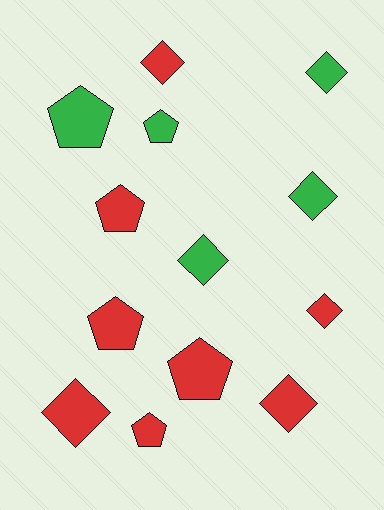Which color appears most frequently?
Red, with 8 objects.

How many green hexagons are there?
There are no green hexagons.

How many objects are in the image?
There are 13 objects.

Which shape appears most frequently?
Diamond, with 7 objects.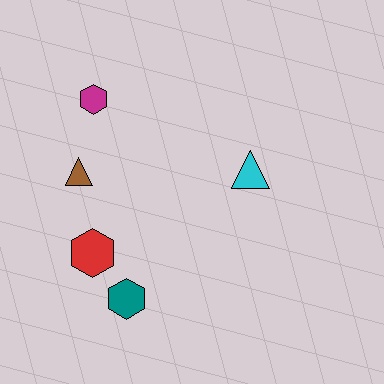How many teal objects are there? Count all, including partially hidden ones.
There is 1 teal object.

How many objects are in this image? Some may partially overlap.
There are 5 objects.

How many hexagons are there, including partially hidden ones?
There are 3 hexagons.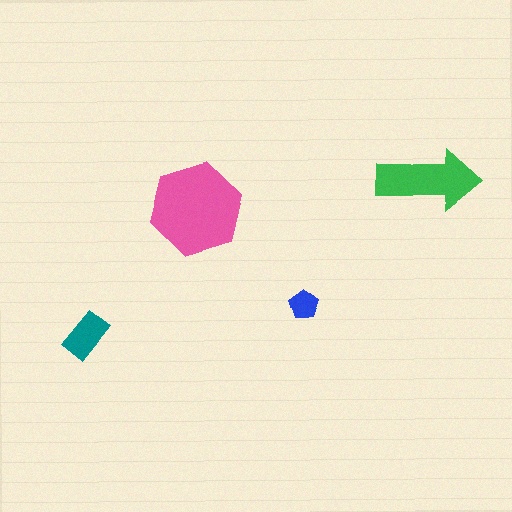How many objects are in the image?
There are 4 objects in the image.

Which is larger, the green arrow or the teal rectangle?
The green arrow.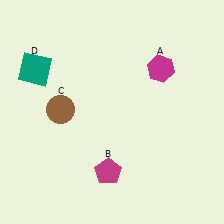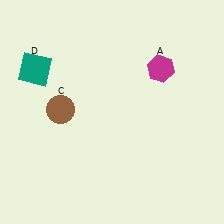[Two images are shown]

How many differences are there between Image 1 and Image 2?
There is 1 difference between the two images.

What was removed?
The magenta pentagon (B) was removed in Image 2.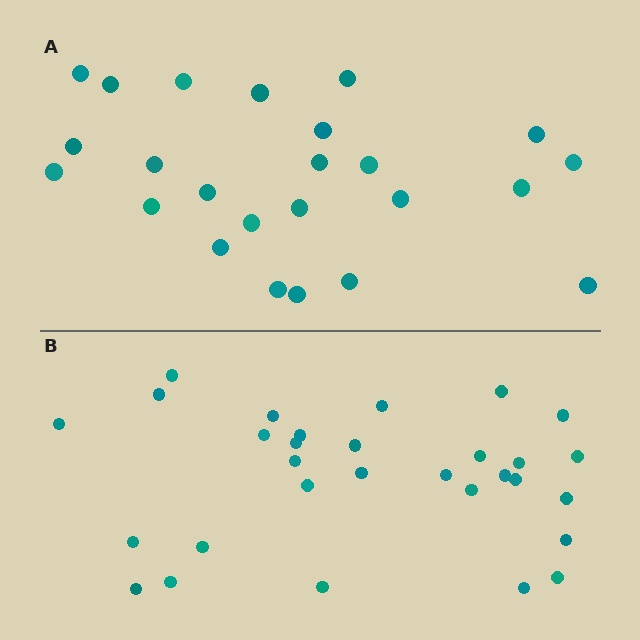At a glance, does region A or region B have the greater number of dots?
Region B (the bottom region) has more dots.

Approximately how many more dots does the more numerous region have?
Region B has about 6 more dots than region A.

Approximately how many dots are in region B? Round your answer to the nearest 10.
About 30 dots.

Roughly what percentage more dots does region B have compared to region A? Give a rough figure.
About 25% more.